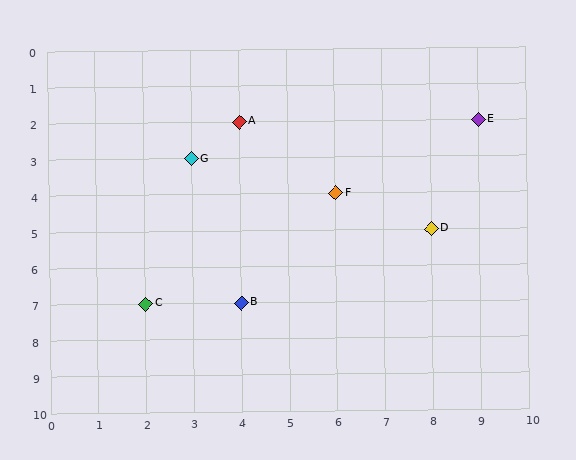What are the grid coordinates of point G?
Point G is at grid coordinates (3, 3).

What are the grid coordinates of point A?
Point A is at grid coordinates (4, 2).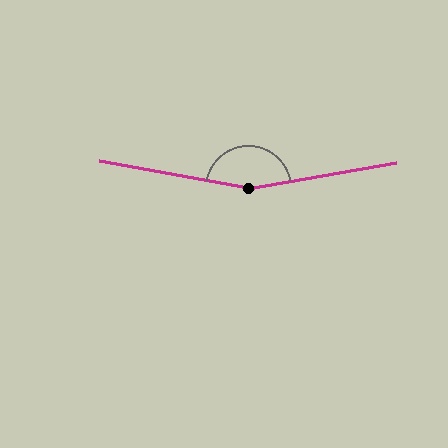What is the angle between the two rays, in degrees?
Approximately 159 degrees.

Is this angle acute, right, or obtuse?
It is obtuse.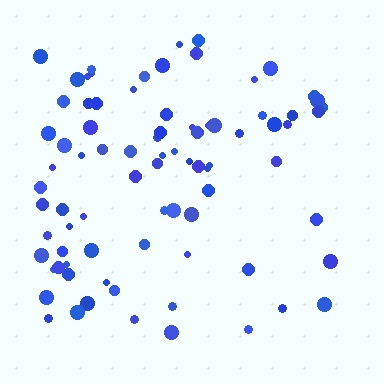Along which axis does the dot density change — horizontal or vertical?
Horizontal.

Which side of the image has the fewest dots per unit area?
The right.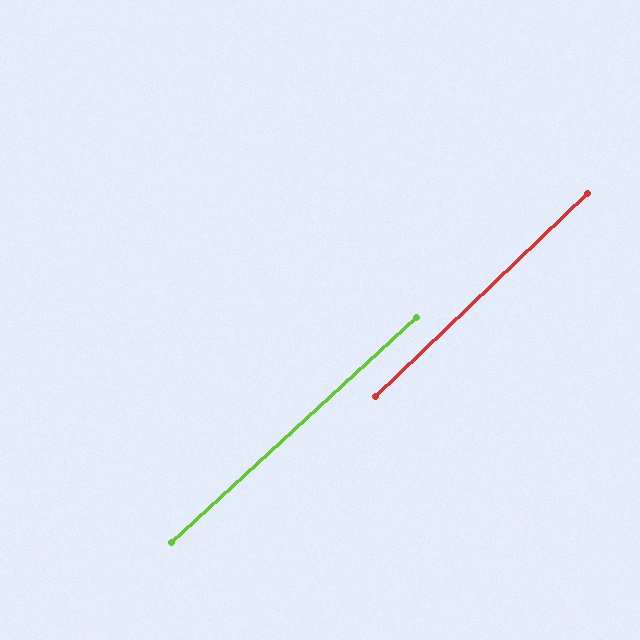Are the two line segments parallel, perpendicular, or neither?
Parallel — their directions differ by only 1.1°.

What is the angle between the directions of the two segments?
Approximately 1 degree.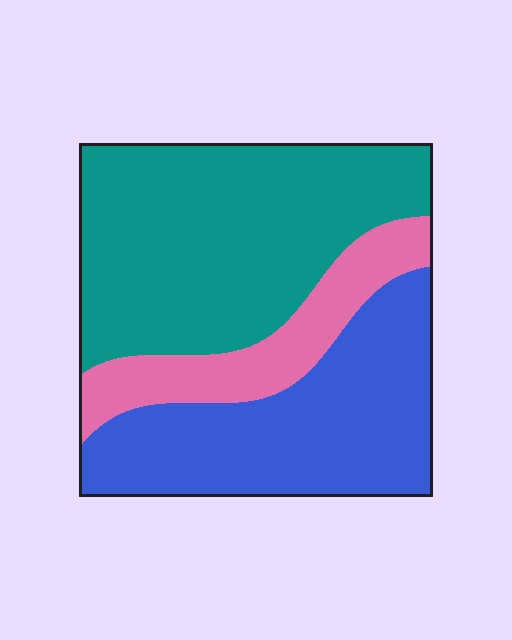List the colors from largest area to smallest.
From largest to smallest: teal, blue, pink.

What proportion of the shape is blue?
Blue takes up about three eighths (3/8) of the shape.